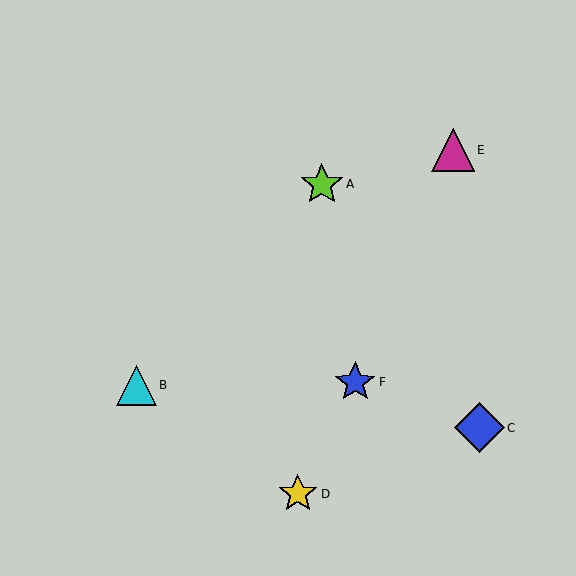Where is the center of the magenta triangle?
The center of the magenta triangle is at (453, 150).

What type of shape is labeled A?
Shape A is a lime star.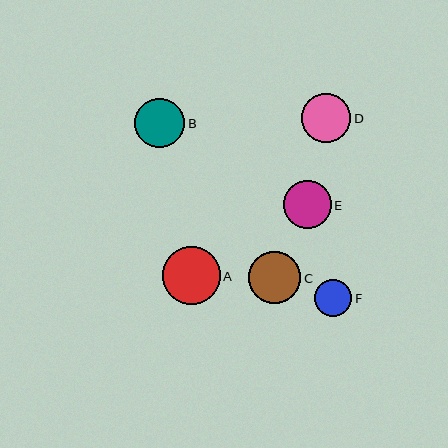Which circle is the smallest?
Circle F is the smallest with a size of approximately 37 pixels.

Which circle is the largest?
Circle A is the largest with a size of approximately 58 pixels.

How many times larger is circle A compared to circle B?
Circle A is approximately 1.2 times the size of circle B.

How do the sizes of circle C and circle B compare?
Circle C and circle B are approximately the same size.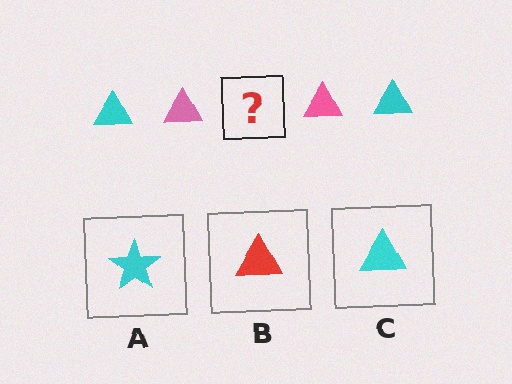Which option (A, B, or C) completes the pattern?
C.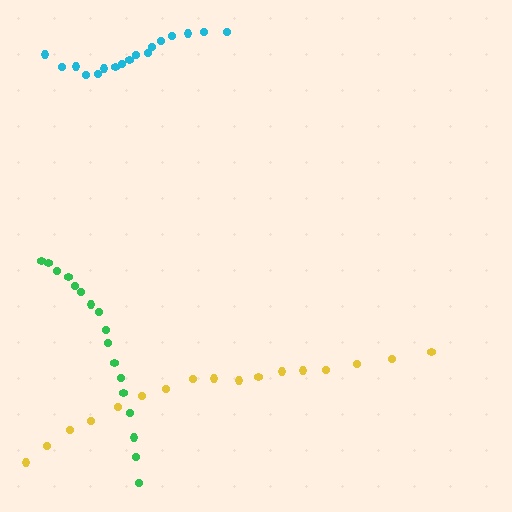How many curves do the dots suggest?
There are 3 distinct paths.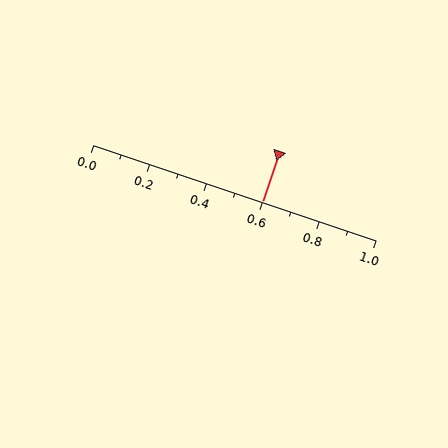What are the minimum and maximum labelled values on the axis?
The axis runs from 0.0 to 1.0.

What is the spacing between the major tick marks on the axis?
The major ticks are spaced 0.2 apart.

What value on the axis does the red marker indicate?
The marker indicates approximately 0.6.